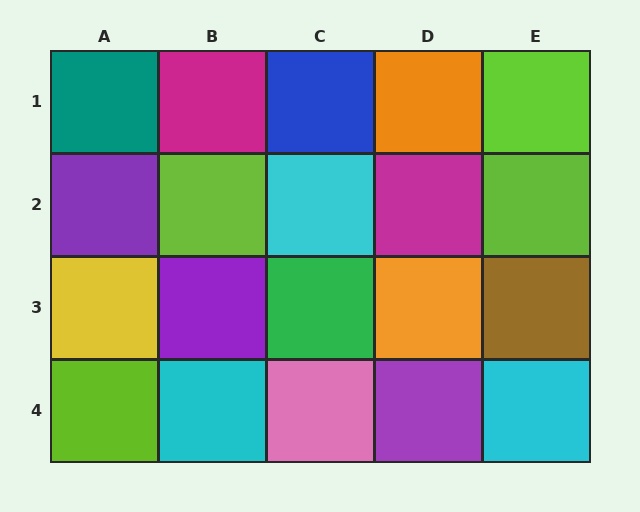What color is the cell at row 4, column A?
Lime.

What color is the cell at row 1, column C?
Blue.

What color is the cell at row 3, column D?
Orange.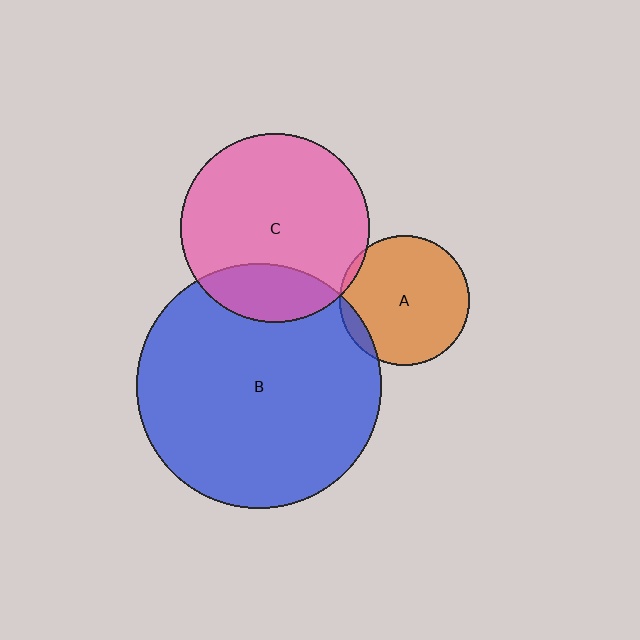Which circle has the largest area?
Circle B (blue).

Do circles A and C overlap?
Yes.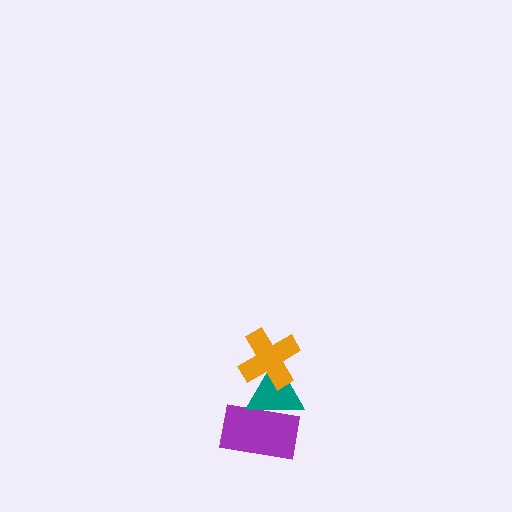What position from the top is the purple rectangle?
The purple rectangle is 3rd from the top.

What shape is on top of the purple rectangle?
The teal triangle is on top of the purple rectangle.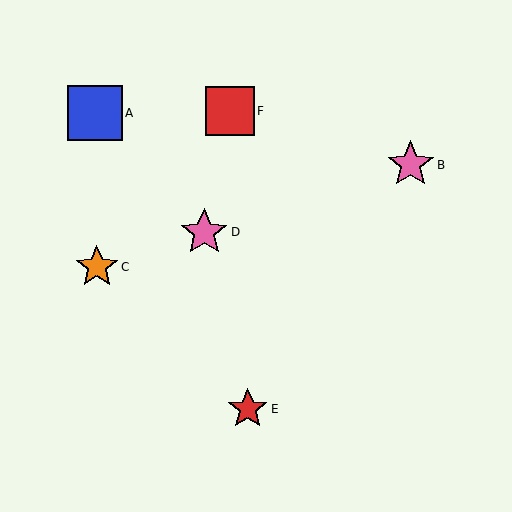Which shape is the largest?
The blue square (labeled A) is the largest.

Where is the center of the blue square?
The center of the blue square is at (95, 113).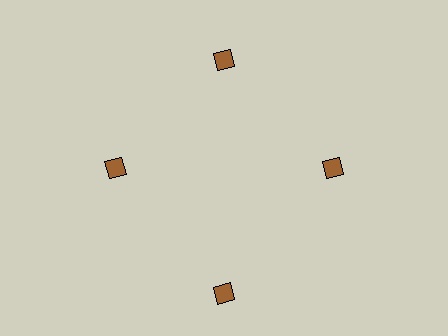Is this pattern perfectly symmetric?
No. The 4 brown diamonds are arranged in a ring, but one element near the 6 o'clock position is pushed outward from the center, breaking the 4-fold rotational symmetry.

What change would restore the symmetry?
The symmetry would be restored by moving it inward, back onto the ring so that all 4 diamonds sit at equal angles and equal distance from the center.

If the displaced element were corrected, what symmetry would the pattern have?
It would have 4-fold rotational symmetry — the pattern would map onto itself every 90 degrees.